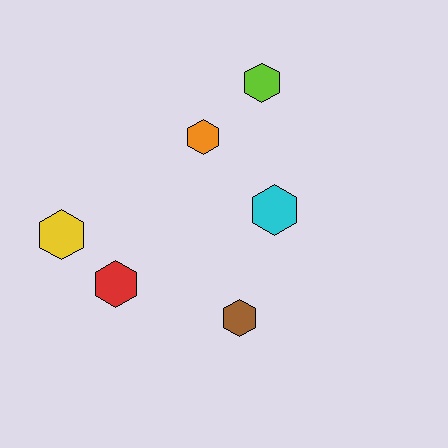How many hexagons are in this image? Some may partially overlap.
There are 6 hexagons.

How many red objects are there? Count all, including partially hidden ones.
There is 1 red object.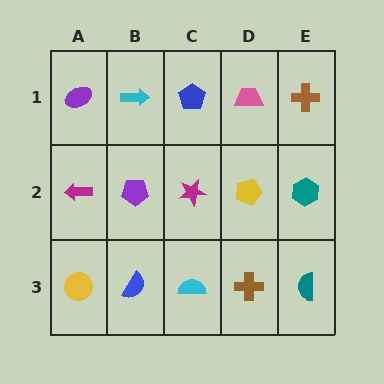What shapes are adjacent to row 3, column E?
A teal hexagon (row 2, column E), a brown cross (row 3, column D).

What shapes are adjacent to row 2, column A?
A purple ellipse (row 1, column A), a yellow circle (row 3, column A), a purple pentagon (row 2, column B).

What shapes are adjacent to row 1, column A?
A magenta arrow (row 2, column A), a cyan arrow (row 1, column B).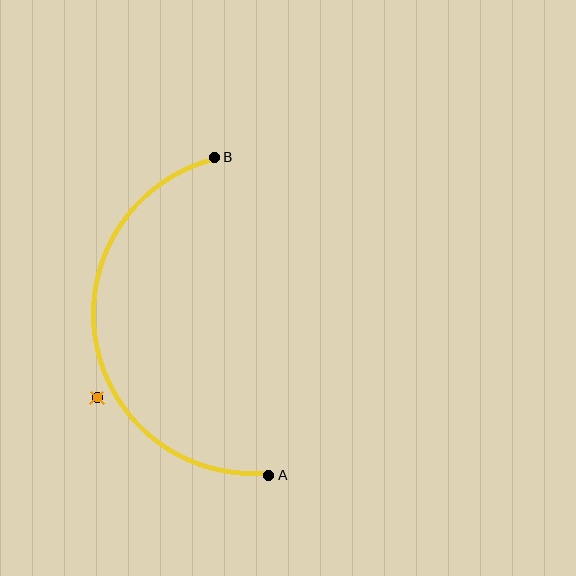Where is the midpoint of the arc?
The arc midpoint is the point on the curve farthest from the straight line joining A and B. It sits to the left of that line.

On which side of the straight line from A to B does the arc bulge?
The arc bulges to the left of the straight line connecting A and B.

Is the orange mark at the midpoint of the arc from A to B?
No — the orange mark does not lie on the arc at all. It sits slightly outside the curve.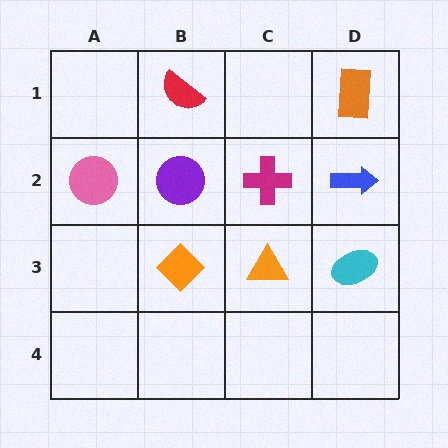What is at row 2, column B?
A purple circle.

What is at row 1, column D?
An orange rectangle.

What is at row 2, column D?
A blue arrow.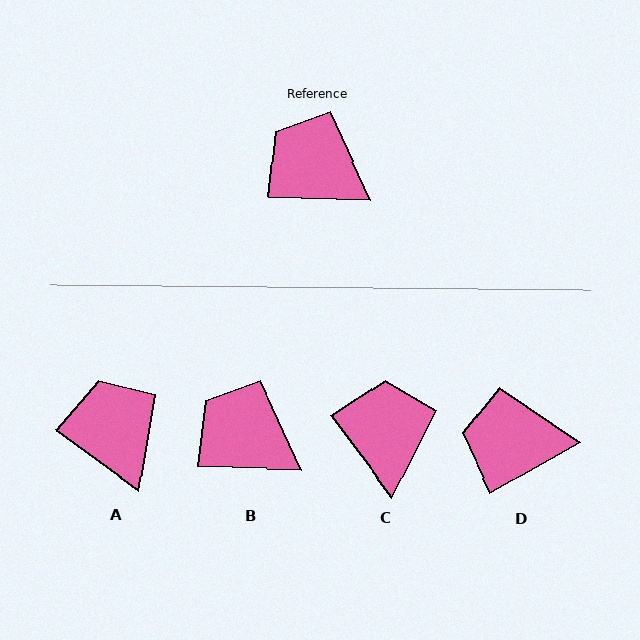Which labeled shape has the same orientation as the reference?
B.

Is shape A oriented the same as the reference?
No, it is off by about 34 degrees.